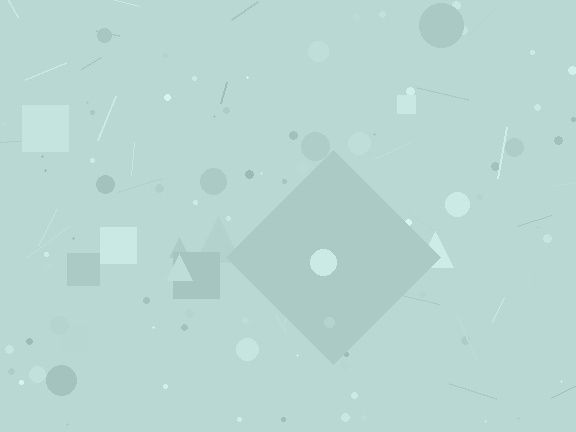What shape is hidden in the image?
A diamond is hidden in the image.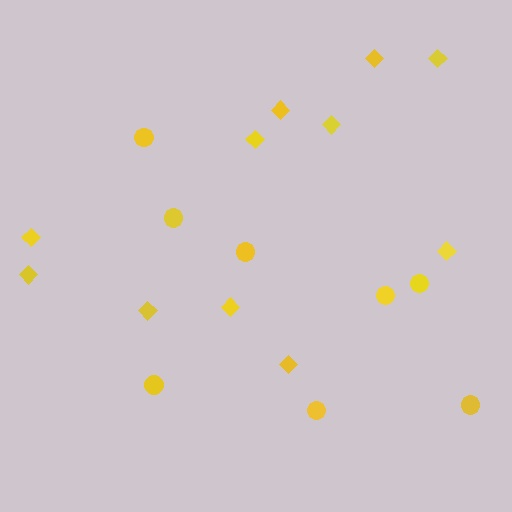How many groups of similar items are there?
There are 2 groups: one group of diamonds (11) and one group of circles (8).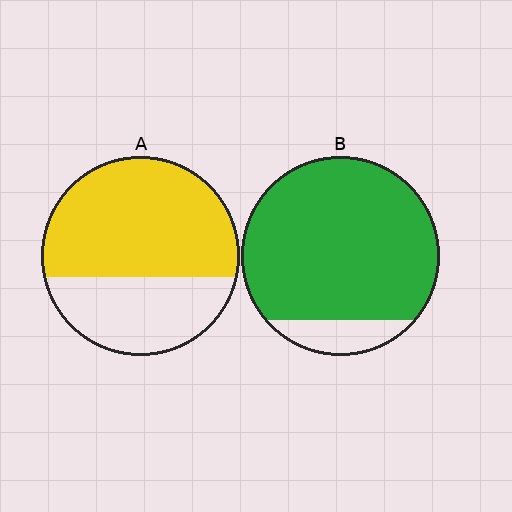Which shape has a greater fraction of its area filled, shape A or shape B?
Shape B.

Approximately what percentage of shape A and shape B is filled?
A is approximately 65% and B is approximately 90%.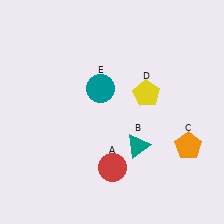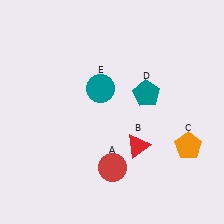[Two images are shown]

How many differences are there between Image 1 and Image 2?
There are 2 differences between the two images.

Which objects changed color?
B changed from teal to red. D changed from yellow to teal.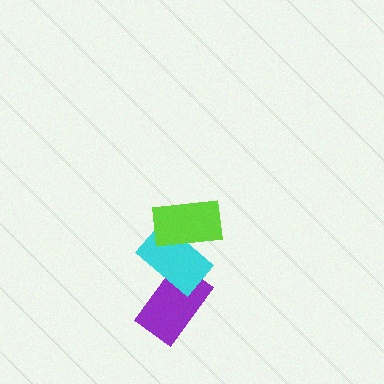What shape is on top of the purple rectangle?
The cyan rectangle is on top of the purple rectangle.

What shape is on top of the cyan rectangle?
The lime rectangle is on top of the cyan rectangle.